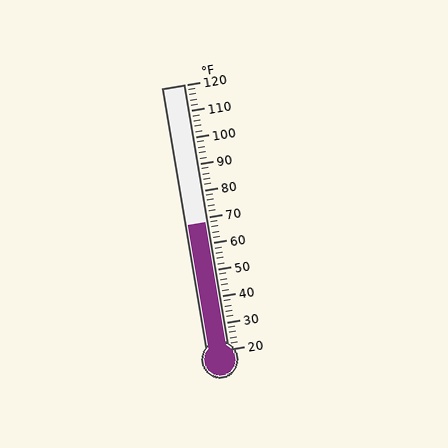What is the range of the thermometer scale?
The thermometer scale ranges from 20°F to 120°F.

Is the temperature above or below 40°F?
The temperature is above 40°F.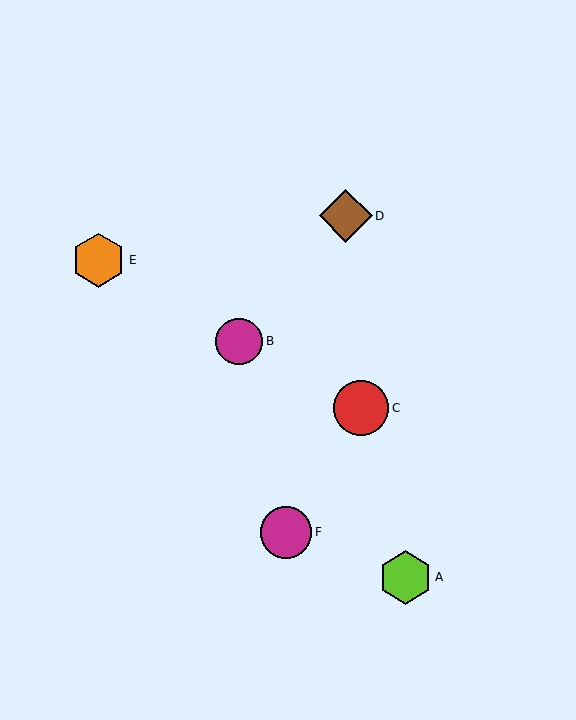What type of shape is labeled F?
Shape F is a magenta circle.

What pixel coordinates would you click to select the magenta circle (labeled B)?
Click at (239, 341) to select the magenta circle B.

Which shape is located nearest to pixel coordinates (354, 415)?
The red circle (labeled C) at (361, 408) is nearest to that location.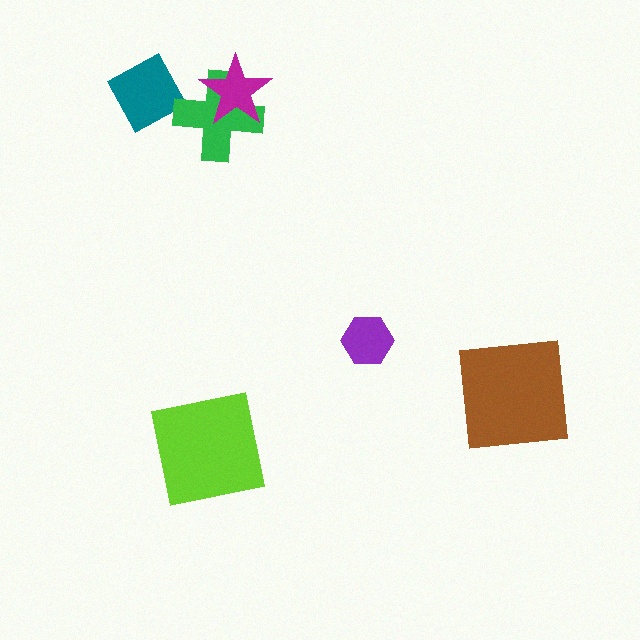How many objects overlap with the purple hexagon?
0 objects overlap with the purple hexagon.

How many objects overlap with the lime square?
0 objects overlap with the lime square.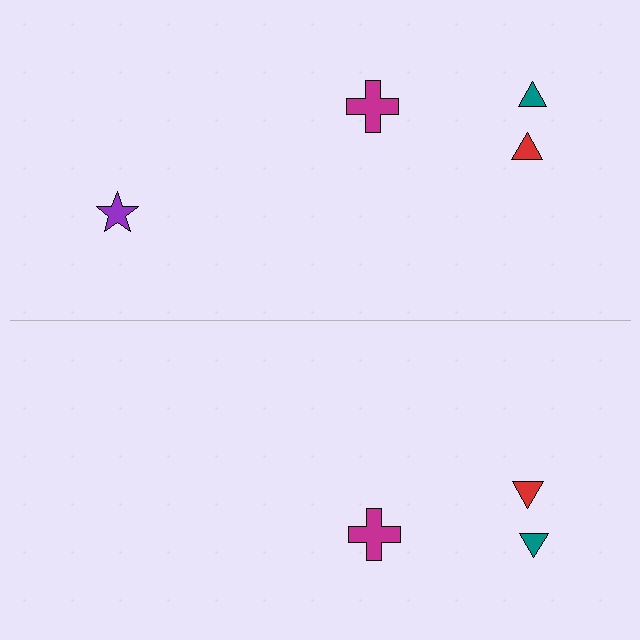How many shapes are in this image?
There are 7 shapes in this image.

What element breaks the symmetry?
A purple star is missing from the bottom side.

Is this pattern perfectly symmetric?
No, the pattern is not perfectly symmetric. A purple star is missing from the bottom side.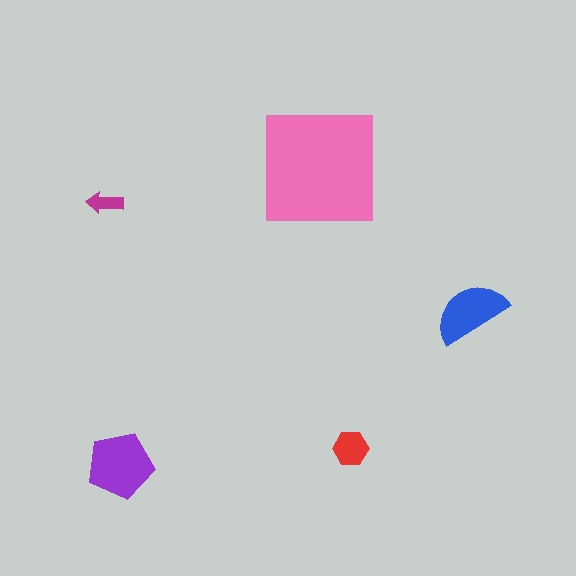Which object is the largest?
The pink square.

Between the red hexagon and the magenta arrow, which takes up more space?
The red hexagon.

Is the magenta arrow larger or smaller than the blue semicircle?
Smaller.